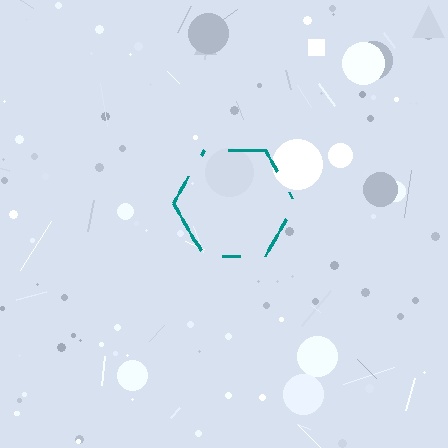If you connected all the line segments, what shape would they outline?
They would outline a hexagon.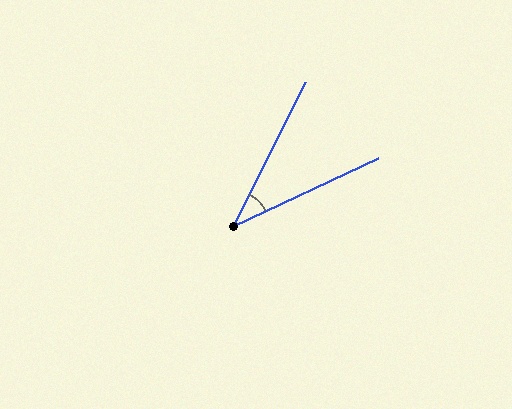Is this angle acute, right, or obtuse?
It is acute.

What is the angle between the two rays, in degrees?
Approximately 38 degrees.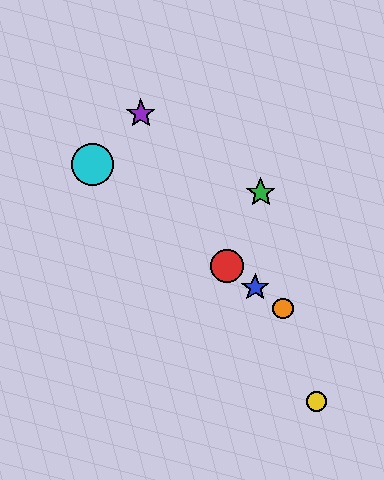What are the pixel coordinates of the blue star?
The blue star is at (255, 287).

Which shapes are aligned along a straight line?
The red circle, the blue star, the orange circle, the cyan circle are aligned along a straight line.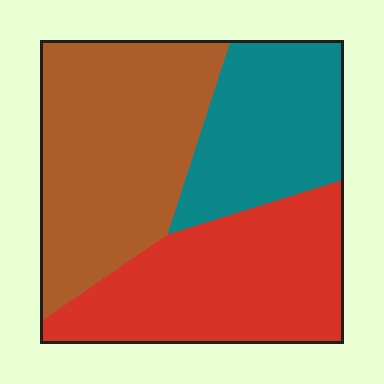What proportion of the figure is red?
Red takes up between a quarter and a half of the figure.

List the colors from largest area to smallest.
From largest to smallest: brown, red, teal.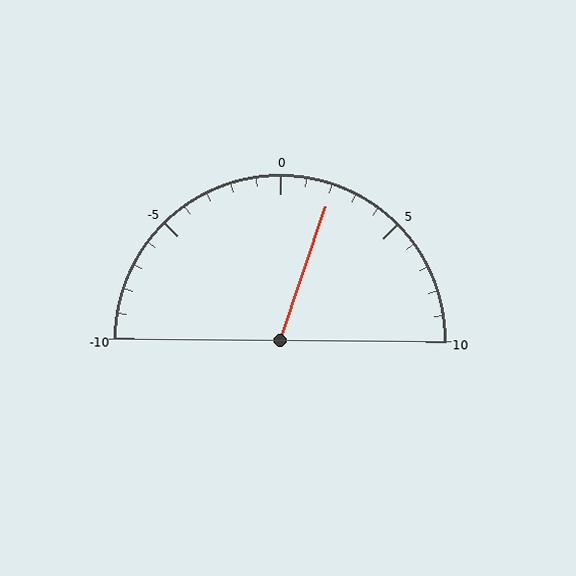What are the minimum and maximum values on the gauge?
The gauge ranges from -10 to 10.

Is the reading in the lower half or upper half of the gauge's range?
The reading is in the upper half of the range (-10 to 10).